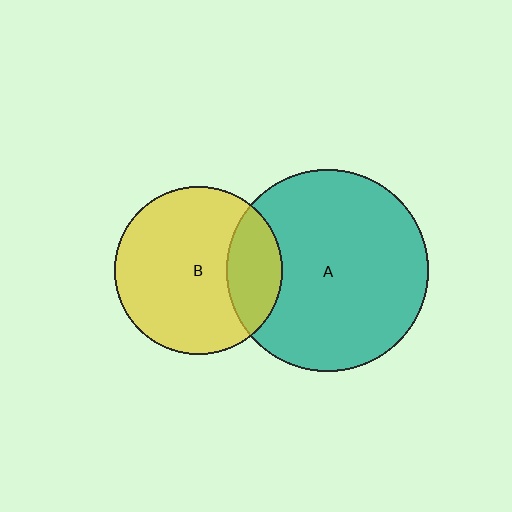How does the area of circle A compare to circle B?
Approximately 1.5 times.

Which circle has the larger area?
Circle A (teal).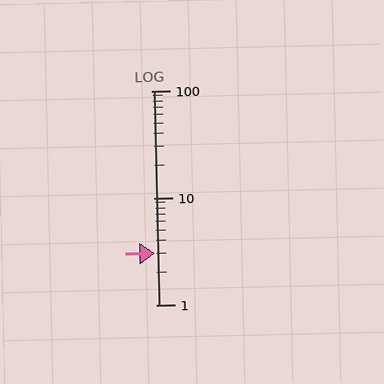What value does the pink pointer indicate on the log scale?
The pointer indicates approximately 3.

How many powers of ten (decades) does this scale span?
The scale spans 2 decades, from 1 to 100.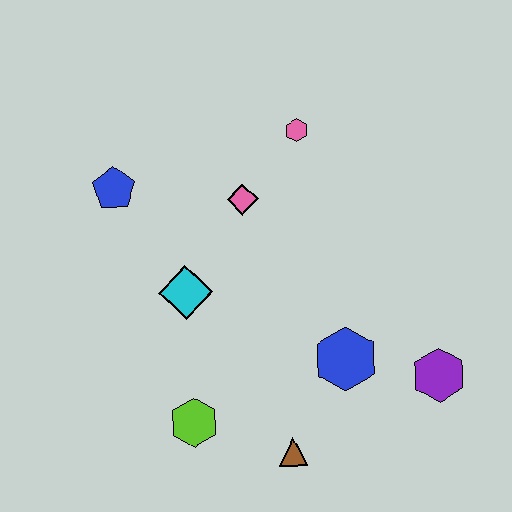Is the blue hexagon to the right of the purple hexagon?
No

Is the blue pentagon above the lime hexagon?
Yes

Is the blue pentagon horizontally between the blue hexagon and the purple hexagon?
No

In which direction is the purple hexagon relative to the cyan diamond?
The purple hexagon is to the right of the cyan diamond.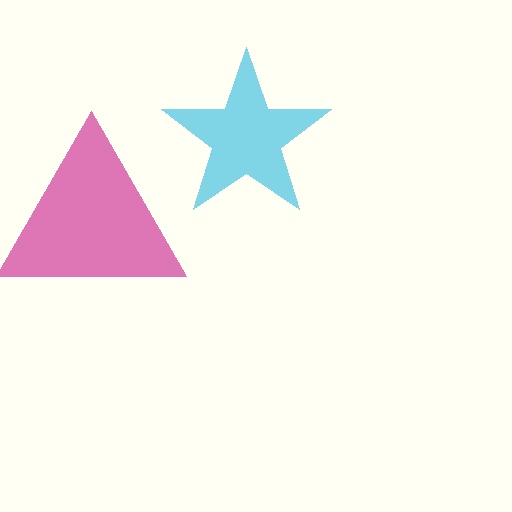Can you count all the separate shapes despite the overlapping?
Yes, there are 2 separate shapes.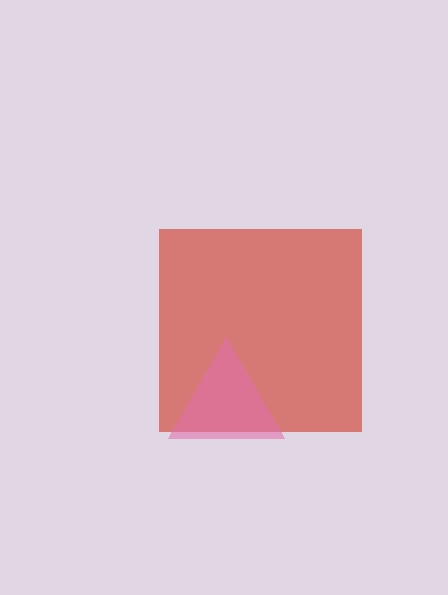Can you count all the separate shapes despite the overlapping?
Yes, there are 2 separate shapes.